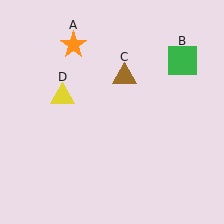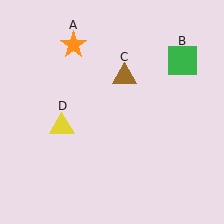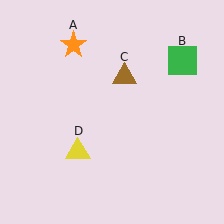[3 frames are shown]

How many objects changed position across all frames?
1 object changed position: yellow triangle (object D).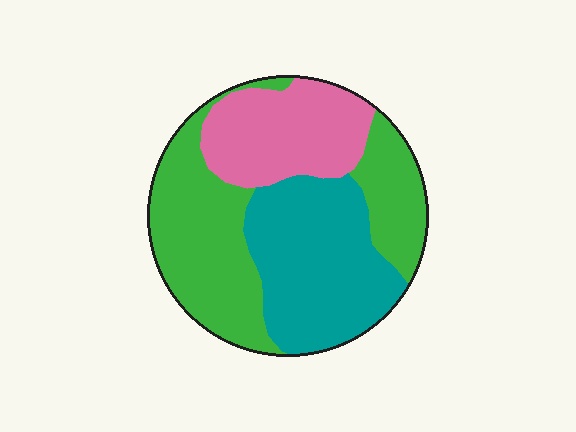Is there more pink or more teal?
Teal.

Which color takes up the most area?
Green, at roughly 45%.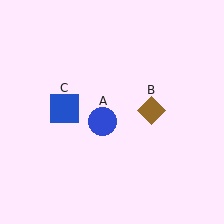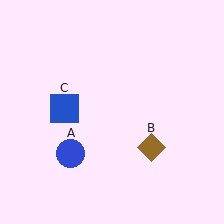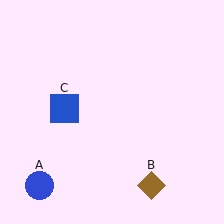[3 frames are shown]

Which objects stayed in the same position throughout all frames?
Blue square (object C) remained stationary.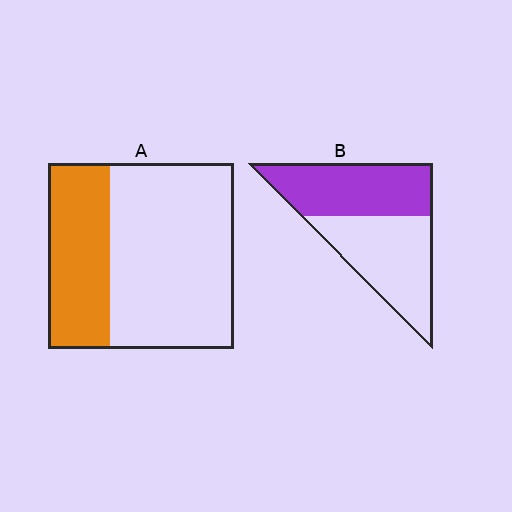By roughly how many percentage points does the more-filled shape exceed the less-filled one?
By roughly 15 percentage points (B over A).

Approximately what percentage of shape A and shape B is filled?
A is approximately 35% and B is approximately 50%.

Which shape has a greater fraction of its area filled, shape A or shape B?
Shape B.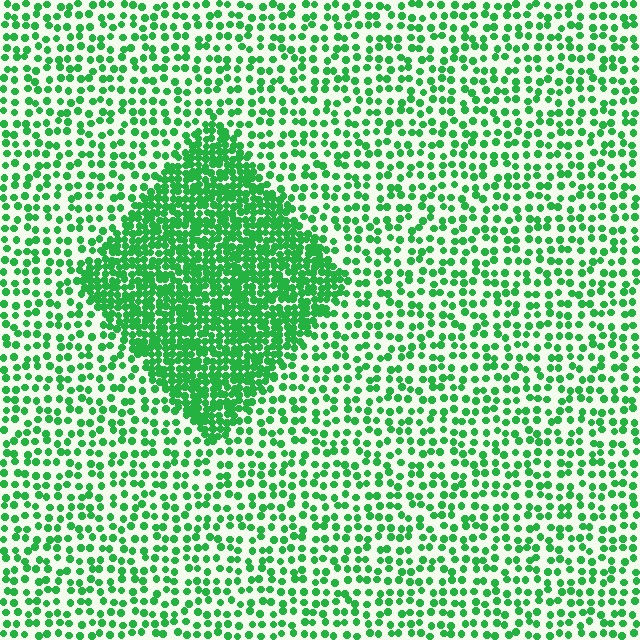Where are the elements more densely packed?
The elements are more densely packed inside the diamond boundary.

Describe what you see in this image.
The image contains small green elements arranged at two different densities. A diamond-shaped region is visible where the elements are more densely packed than the surrounding area.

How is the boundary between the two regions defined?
The boundary is defined by a change in element density (approximately 2.5x ratio). All elements are the same color, size, and shape.